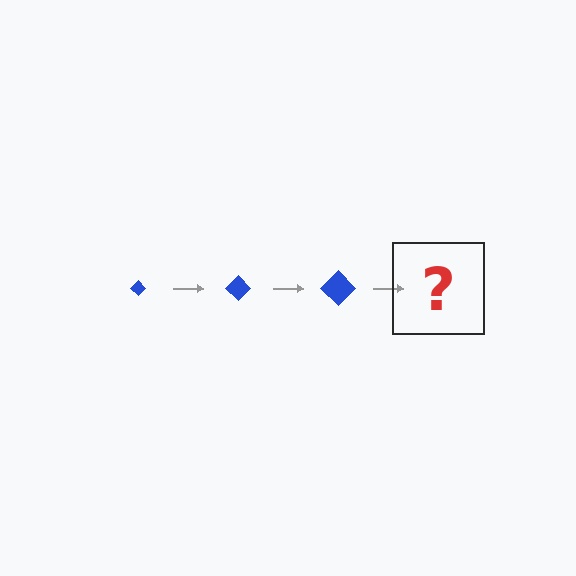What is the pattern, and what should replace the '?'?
The pattern is that the diamond gets progressively larger each step. The '?' should be a blue diamond, larger than the previous one.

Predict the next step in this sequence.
The next step is a blue diamond, larger than the previous one.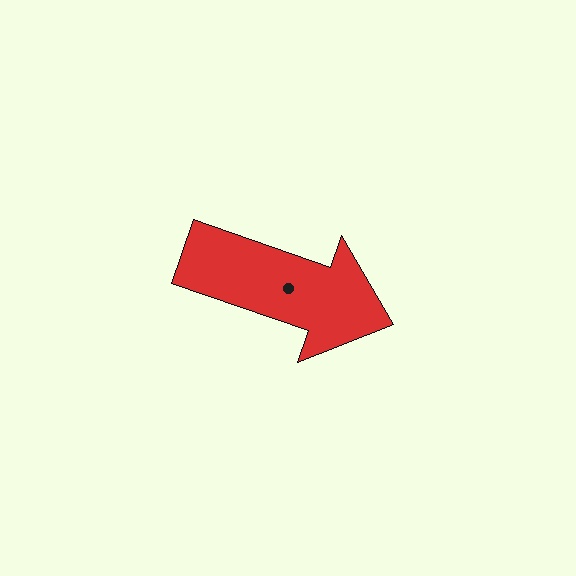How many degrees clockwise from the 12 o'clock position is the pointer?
Approximately 109 degrees.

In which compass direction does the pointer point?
East.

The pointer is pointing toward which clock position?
Roughly 4 o'clock.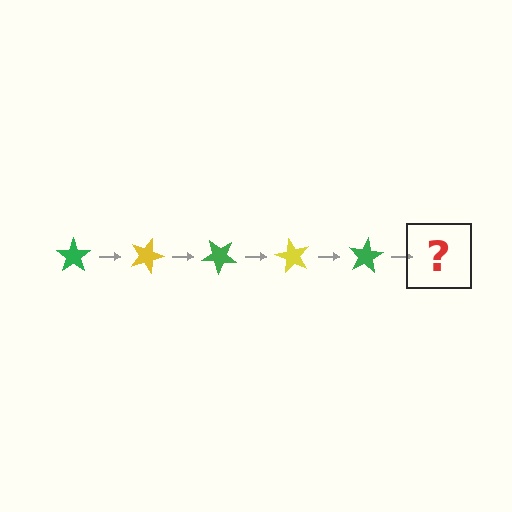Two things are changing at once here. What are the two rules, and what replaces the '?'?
The two rules are that it rotates 20 degrees each step and the color cycles through green and yellow. The '?' should be a yellow star, rotated 100 degrees from the start.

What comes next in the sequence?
The next element should be a yellow star, rotated 100 degrees from the start.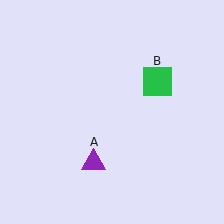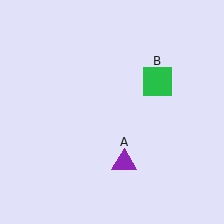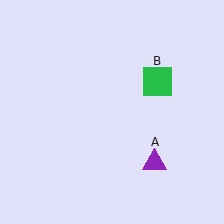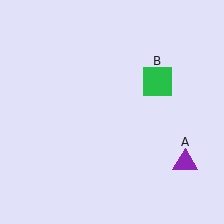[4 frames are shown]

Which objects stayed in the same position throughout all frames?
Green square (object B) remained stationary.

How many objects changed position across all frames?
1 object changed position: purple triangle (object A).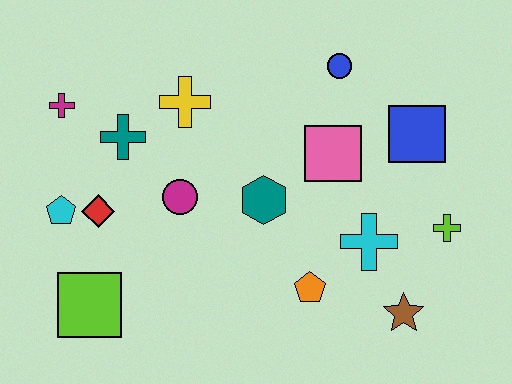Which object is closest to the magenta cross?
The teal cross is closest to the magenta cross.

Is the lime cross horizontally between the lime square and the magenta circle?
No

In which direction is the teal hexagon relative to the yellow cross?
The teal hexagon is below the yellow cross.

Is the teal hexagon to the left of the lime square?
No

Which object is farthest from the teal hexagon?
The magenta cross is farthest from the teal hexagon.